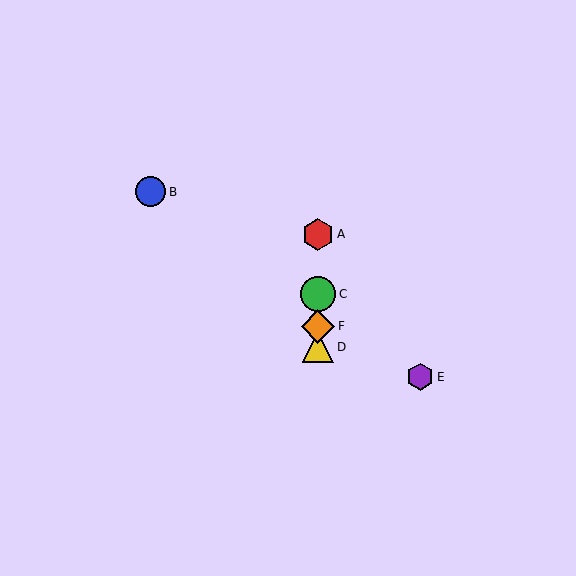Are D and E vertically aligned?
No, D is at x≈318 and E is at x≈420.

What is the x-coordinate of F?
Object F is at x≈318.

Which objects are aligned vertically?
Objects A, C, D, F are aligned vertically.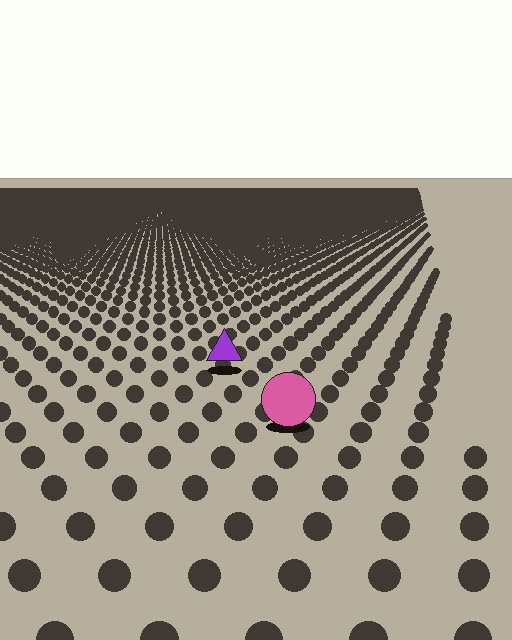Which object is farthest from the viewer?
The purple triangle is farthest from the viewer. It appears smaller and the ground texture around it is denser.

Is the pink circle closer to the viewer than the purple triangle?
Yes. The pink circle is closer — you can tell from the texture gradient: the ground texture is coarser near it.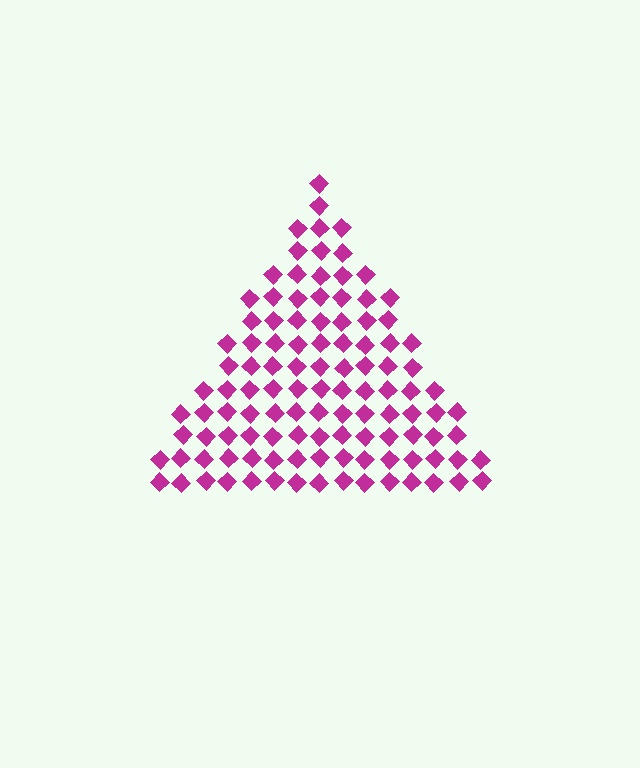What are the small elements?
The small elements are diamonds.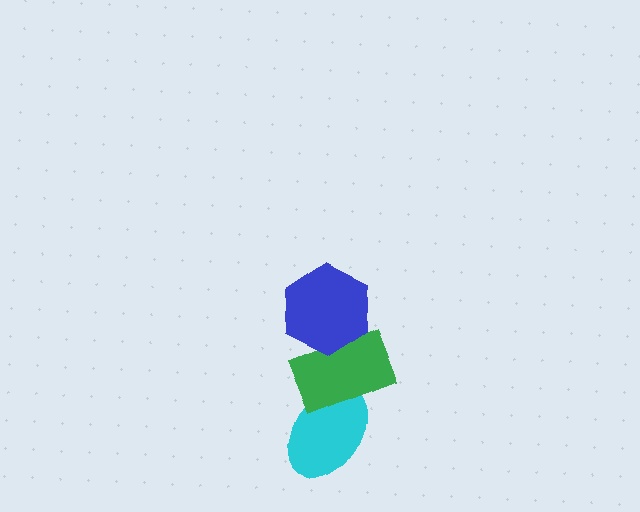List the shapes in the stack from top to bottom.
From top to bottom: the blue hexagon, the green rectangle, the cyan ellipse.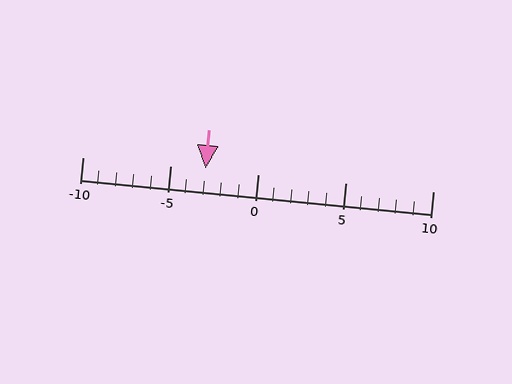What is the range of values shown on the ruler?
The ruler shows values from -10 to 10.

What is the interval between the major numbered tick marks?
The major tick marks are spaced 5 units apart.